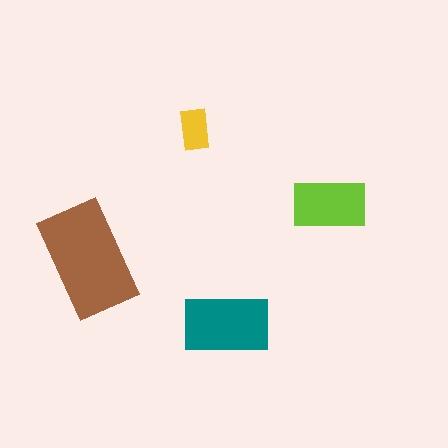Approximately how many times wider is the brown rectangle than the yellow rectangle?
About 2.5 times wider.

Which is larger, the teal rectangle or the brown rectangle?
The brown one.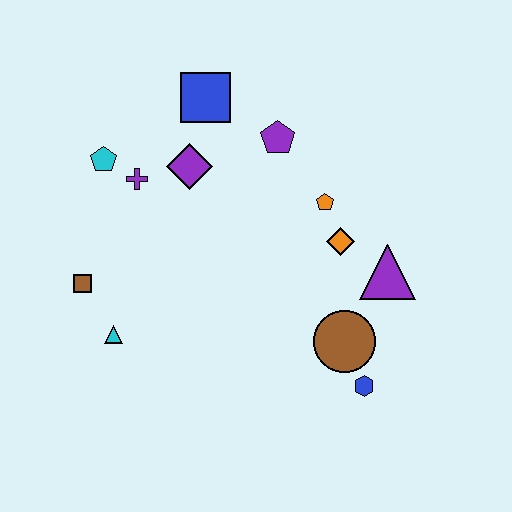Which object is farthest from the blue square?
The blue hexagon is farthest from the blue square.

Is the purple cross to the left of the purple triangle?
Yes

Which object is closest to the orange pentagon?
The orange diamond is closest to the orange pentagon.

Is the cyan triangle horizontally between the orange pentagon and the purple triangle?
No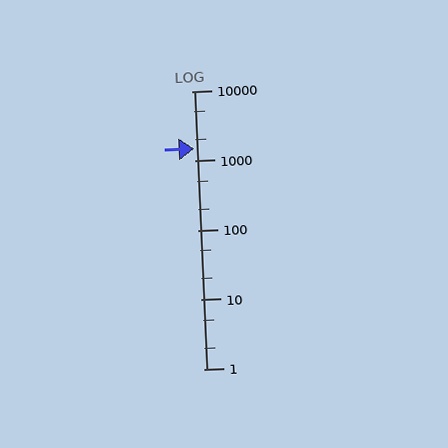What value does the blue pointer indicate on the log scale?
The pointer indicates approximately 1500.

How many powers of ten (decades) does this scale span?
The scale spans 4 decades, from 1 to 10000.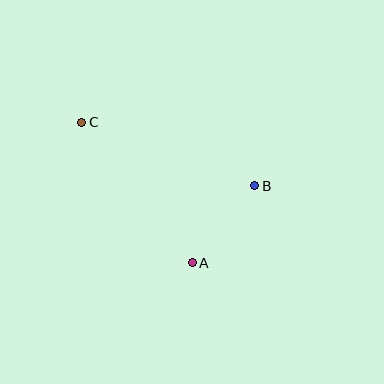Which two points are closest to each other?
Points A and B are closest to each other.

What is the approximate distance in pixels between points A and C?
The distance between A and C is approximately 179 pixels.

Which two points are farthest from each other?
Points B and C are farthest from each other.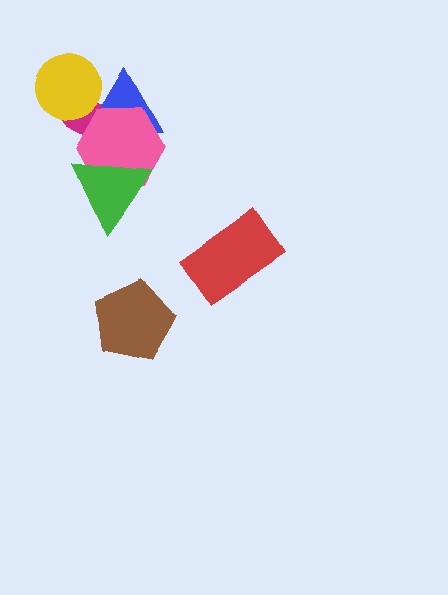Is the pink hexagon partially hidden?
Yes, it is partially covered by another shape.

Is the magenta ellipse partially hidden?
Yes, it is partially covered by another shape.